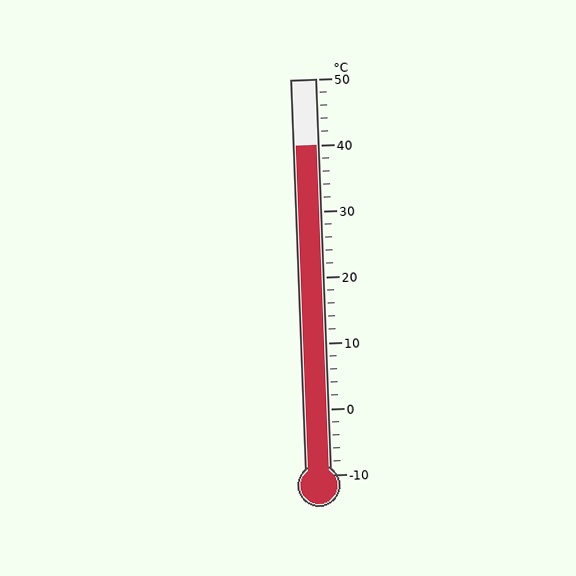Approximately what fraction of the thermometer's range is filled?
The thermometer is filled to approximately 85% of its range.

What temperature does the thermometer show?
The thermometer shows approximately 40°C.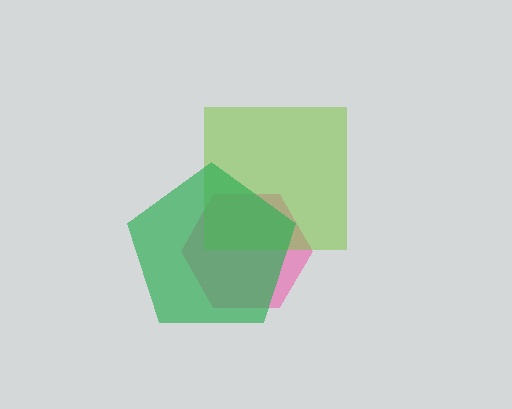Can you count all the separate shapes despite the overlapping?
Yes, there are 3 separate shapes.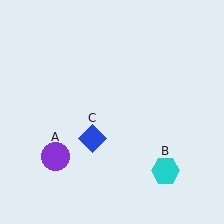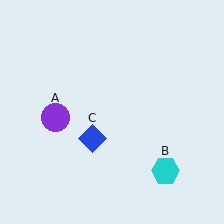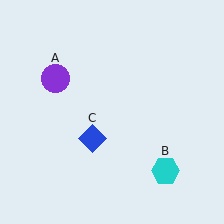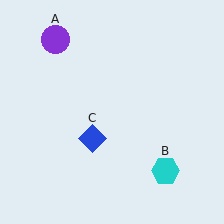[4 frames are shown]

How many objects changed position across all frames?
1 object changed position: purple circle (object A).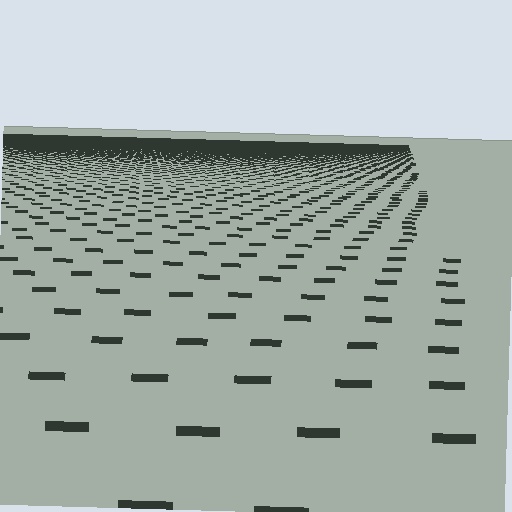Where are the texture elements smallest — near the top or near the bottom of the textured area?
Near the top.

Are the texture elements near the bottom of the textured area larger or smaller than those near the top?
Larger. Near the bottom, elements are closer to the viewer and appear at a bigger on-screen size.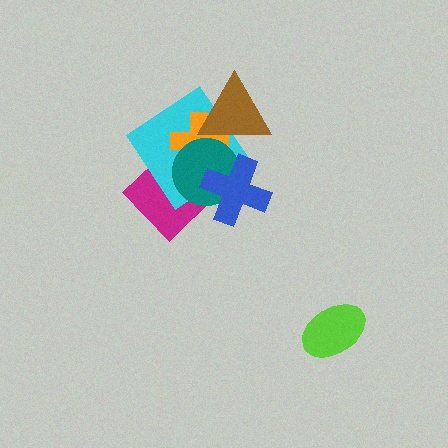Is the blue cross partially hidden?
No, no other shape covers it.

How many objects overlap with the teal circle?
5 objects overlap with the teal circle.